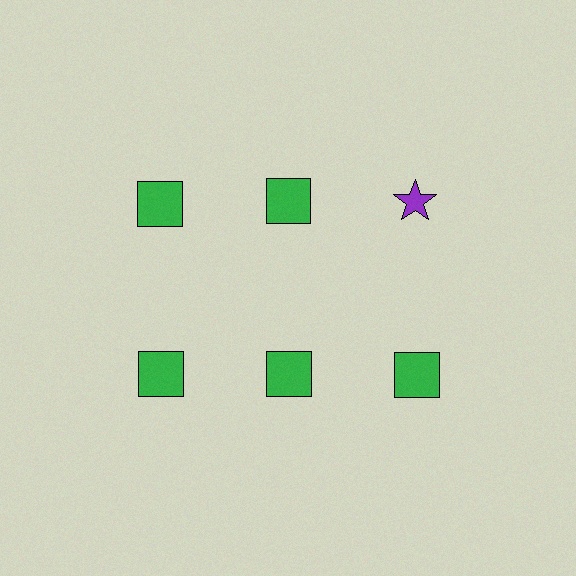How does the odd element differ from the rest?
It differs in both color (purple instead of green) and shape (star instead of square).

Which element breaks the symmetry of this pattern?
The purple star in the top row, center column breaks the symmetry. All other shapes are green squares.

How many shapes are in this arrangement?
There are 6 shapes arranged in a grid pattern.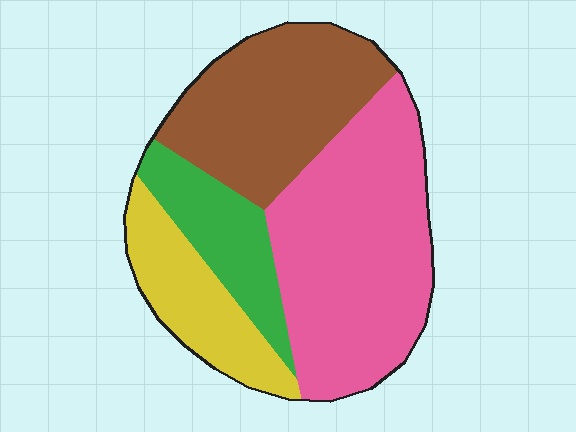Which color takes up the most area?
Pink, at roughly 40%.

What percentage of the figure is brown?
Brown covers about 30% of the figure.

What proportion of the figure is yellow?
Yellow covers about 15% of the figure.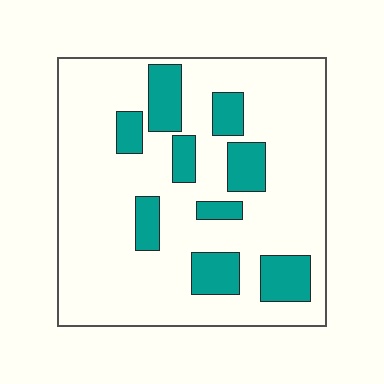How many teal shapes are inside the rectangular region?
9.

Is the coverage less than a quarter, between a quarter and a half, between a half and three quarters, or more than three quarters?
Less than a quarter.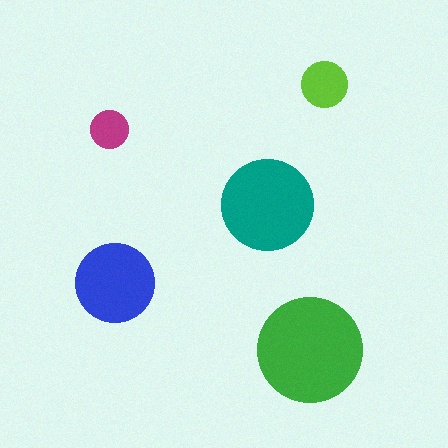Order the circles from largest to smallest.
the green one, the teal one, the blue one, the lime one, the magenta one.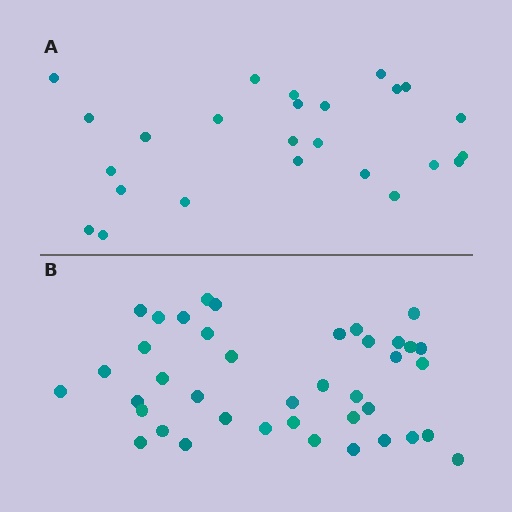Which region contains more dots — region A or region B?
Region B (the bottom region) has more dots.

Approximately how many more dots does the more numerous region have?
Region B has approximately 15 more dots than region A.